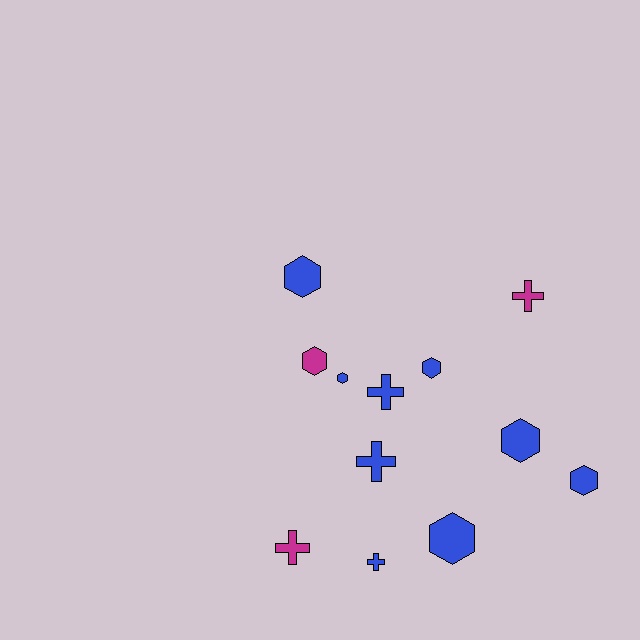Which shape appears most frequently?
Hexagon, with 7 objects.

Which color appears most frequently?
Blue, with 9 objects.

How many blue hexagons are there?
There are 6 blue hexagons.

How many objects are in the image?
There are 12 objects.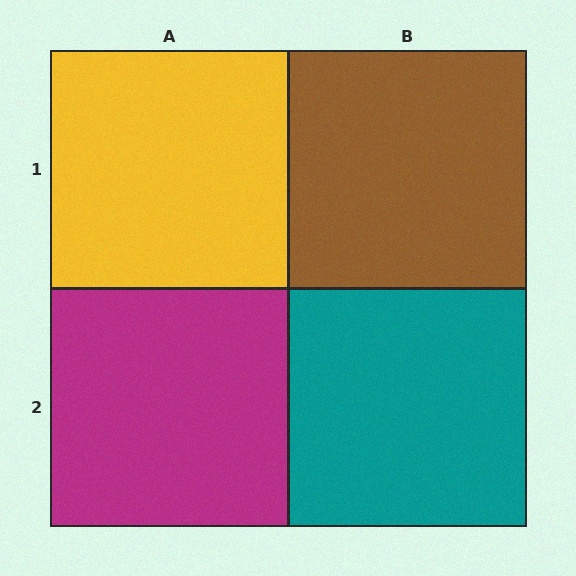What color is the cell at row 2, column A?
Magenta.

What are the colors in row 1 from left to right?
Yellow, brown.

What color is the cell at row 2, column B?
Teal.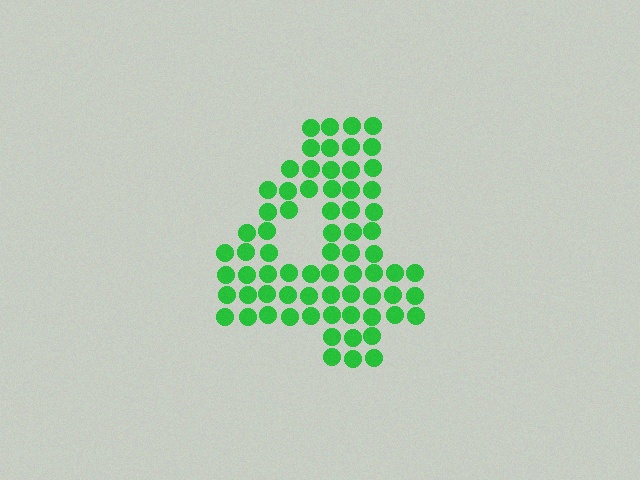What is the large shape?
The large shape is the digit 4.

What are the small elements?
The small elements are circles.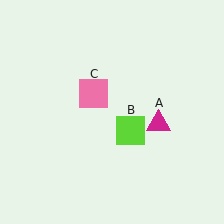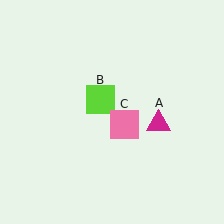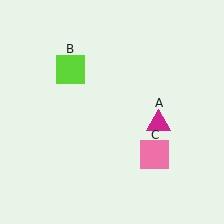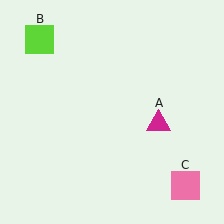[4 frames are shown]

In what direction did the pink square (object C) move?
The pink square (object C) moved down and to the right.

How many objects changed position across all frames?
2 objects changed position: lime square (object B), pink square (object C).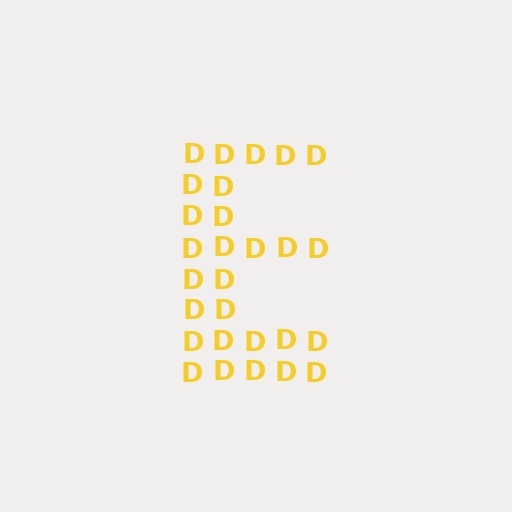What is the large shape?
The large shape is the letter E.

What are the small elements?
The small elements are letter D's.